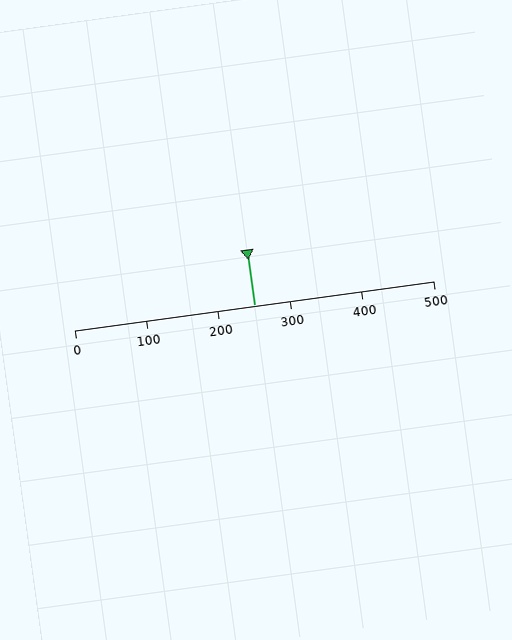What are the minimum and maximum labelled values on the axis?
The axis runs from 0 to 500.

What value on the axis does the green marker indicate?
The marker indicates approximately 250.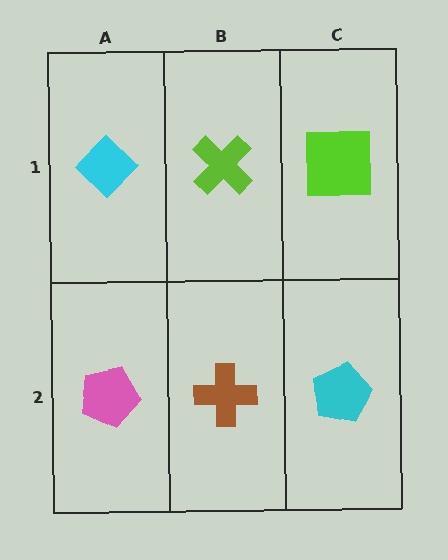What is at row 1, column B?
A lime cross.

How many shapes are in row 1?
3 shapes.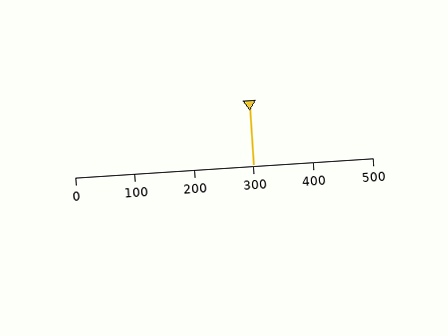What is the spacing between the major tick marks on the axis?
The major ticks are spaced 100 apart.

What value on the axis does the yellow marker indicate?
The marker indicates approximately 300.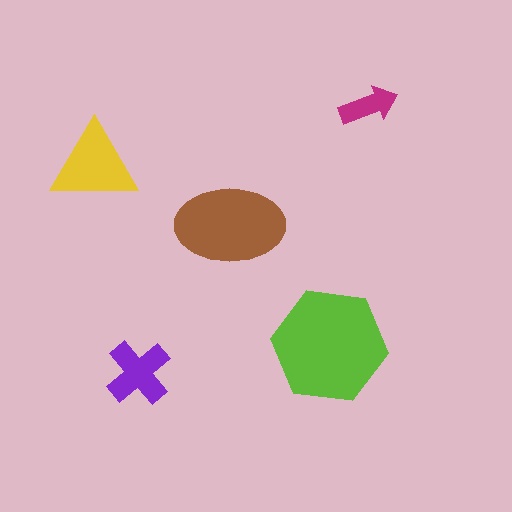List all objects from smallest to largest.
The magenta arrow, the purple cross, the yellow triangle, the brown ellipse, the lime hexagon.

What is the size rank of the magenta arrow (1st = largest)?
5th.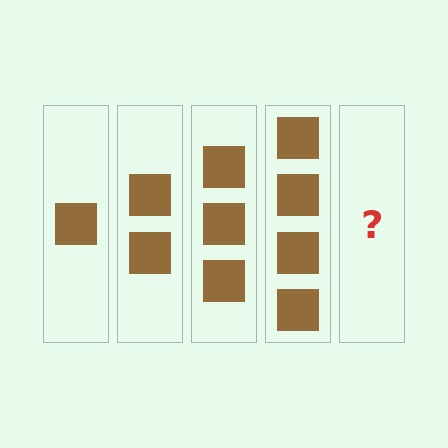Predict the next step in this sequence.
The next step is 5 squares.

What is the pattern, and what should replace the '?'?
The pattern is that each step adds one more square. The '?' should be 5 squares.